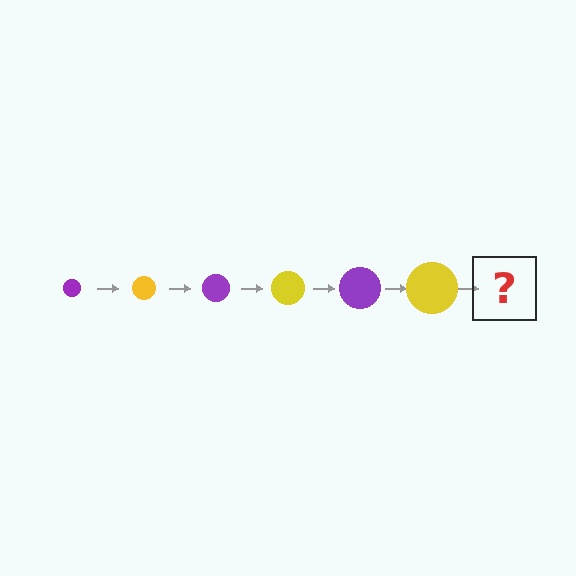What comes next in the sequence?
The next element should be a purple circle, larger than the previous one.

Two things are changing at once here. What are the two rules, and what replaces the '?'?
The two rules are that the circle grows larger each step and the color cycles through purple and yellow. The '?' should be a purple circle, larger than the previous one.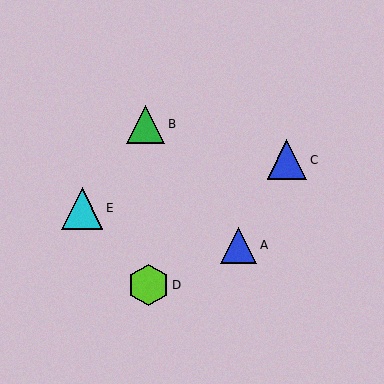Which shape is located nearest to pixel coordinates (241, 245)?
The blue triangle (labeled A) at (239, 245) is nearest to that location.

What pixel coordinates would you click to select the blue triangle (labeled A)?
Click at (239, 245) to select the blue triangle A.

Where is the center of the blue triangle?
The center of the blue triangle is at (239, 245).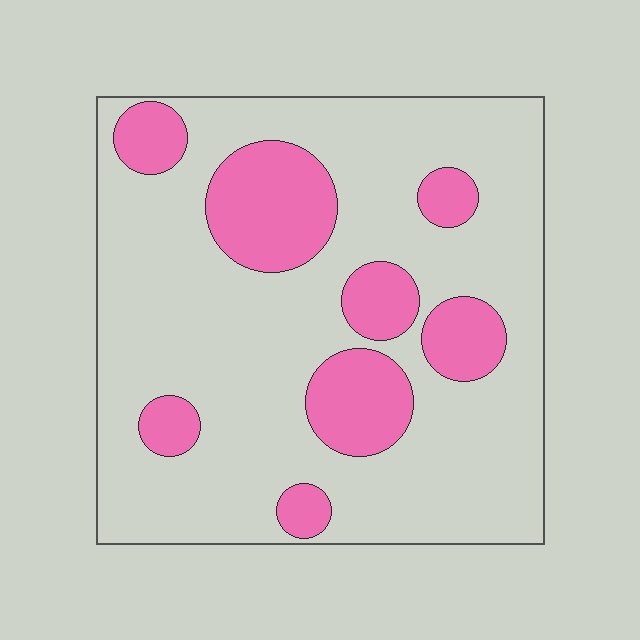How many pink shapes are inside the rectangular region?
8.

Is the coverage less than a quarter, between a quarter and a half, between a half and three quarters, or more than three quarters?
Less than a quarter.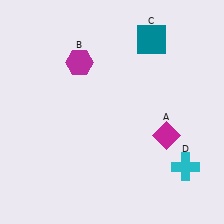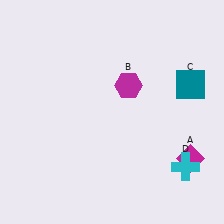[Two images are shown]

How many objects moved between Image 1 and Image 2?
3 objects moved between the two images.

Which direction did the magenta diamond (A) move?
The magenta diamond (A) moved down.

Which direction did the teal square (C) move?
The teal square (C) moved down.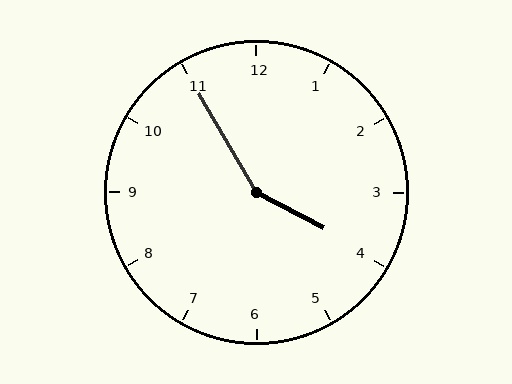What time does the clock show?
3:55.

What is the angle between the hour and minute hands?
Approximately 148 degrees.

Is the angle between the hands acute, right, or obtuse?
It is obtuse.